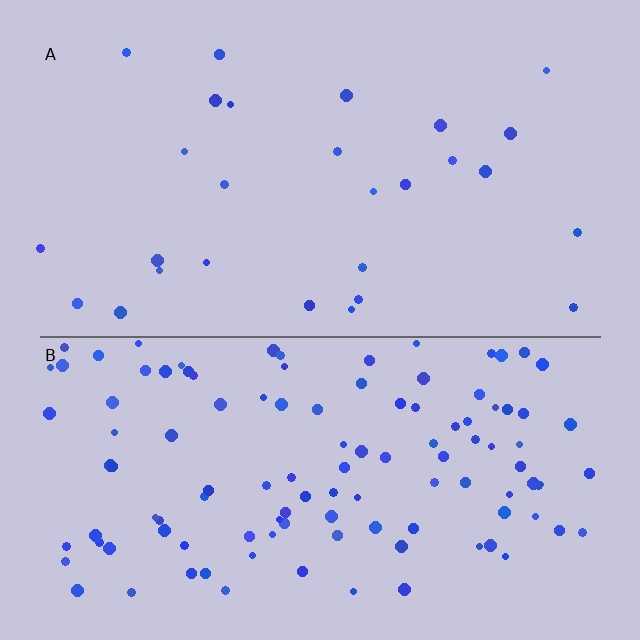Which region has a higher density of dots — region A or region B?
B (the bottom).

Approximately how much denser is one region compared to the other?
Approximately 4.2× — region B over region A.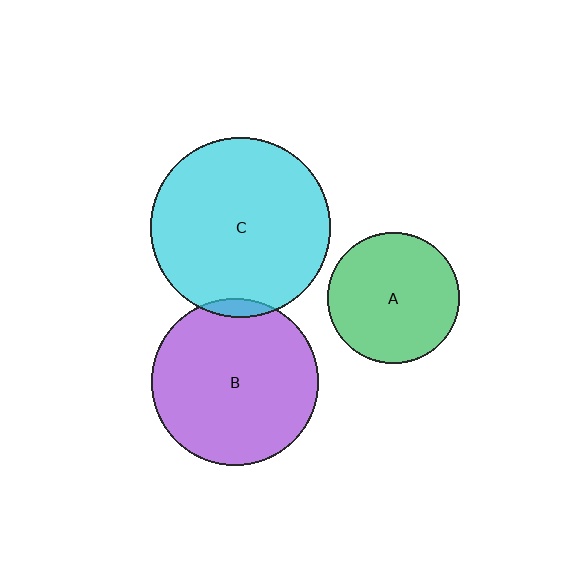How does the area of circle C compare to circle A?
Approximately 1.9 times.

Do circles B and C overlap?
Yes.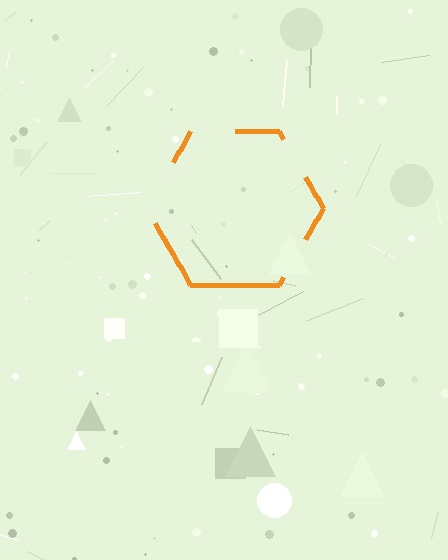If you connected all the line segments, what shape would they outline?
They would outline a hexagon.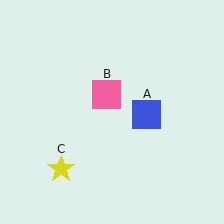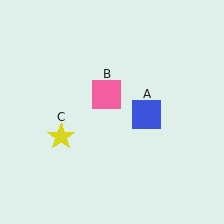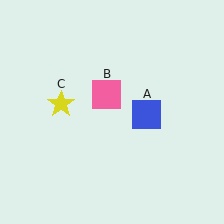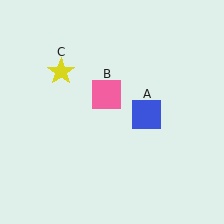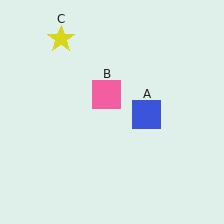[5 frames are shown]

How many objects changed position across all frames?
1 object changed position: yellow star (object C).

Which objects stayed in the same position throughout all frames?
Blue square (object A) and pink square (object B) remained stationary.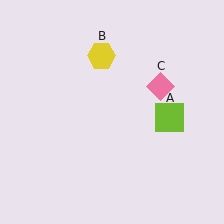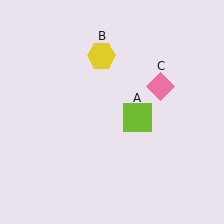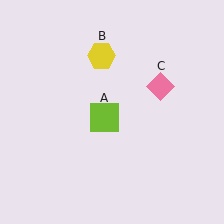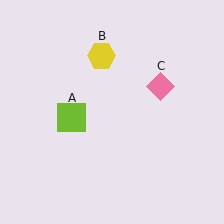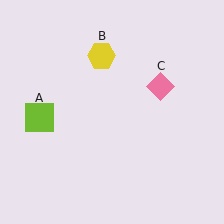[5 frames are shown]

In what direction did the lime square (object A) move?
The lime square (object A) moved left.